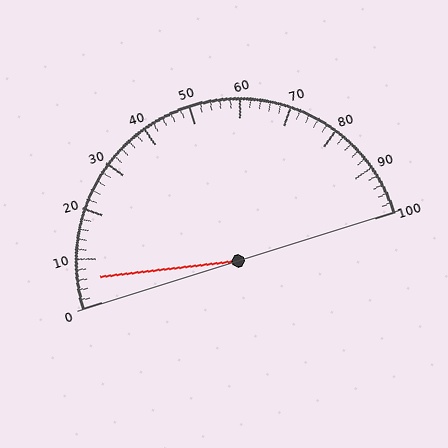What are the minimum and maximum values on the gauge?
The gauge ranges from 0 to 100.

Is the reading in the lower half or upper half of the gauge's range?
The reading is in the lower half of the range (0 to 100).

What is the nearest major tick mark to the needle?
The nearest major tick mark is 10.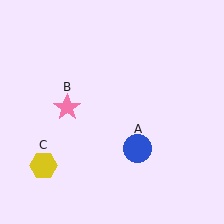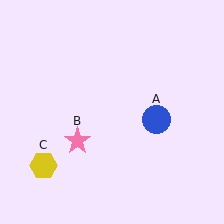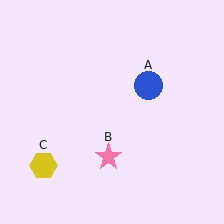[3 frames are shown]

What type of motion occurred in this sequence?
The blue circle (object A), pink star (object B) rotated counterclockwise around the center of the scene.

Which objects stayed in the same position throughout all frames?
Yellow hexagon (object C) remained stationary.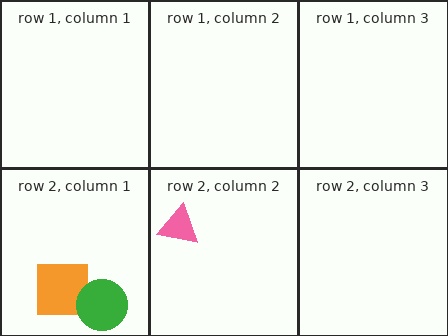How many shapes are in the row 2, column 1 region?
2.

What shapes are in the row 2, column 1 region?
The orange square, the green circle.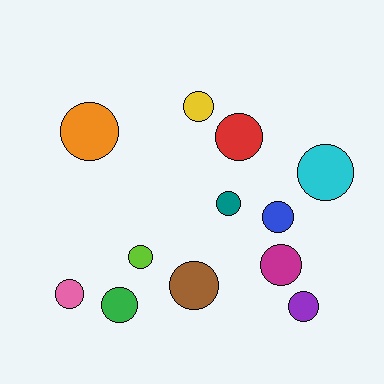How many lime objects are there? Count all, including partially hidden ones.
There is 1 lime object.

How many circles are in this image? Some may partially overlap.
There are 12 circles.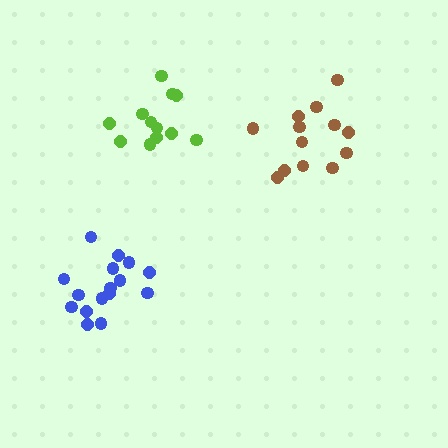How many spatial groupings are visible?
There are 3 spatial groupings.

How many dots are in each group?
Group 1: 13 dots, Group 2: 12 dots, Group 3: 16 dots (41 total).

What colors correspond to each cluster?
The clusters are colored: brown, lime, blue.